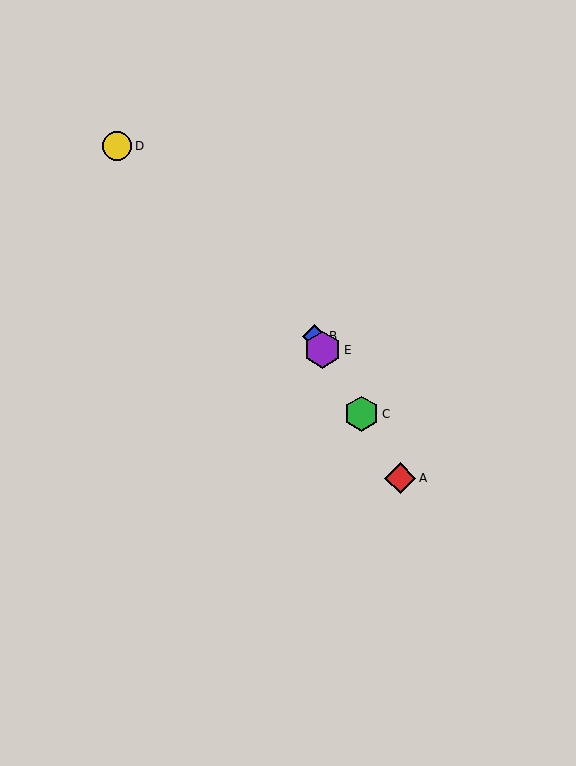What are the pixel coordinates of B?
Object B is at (314, 336).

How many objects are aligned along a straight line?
4 objects (A, B, C, E) are aligned along a straight line.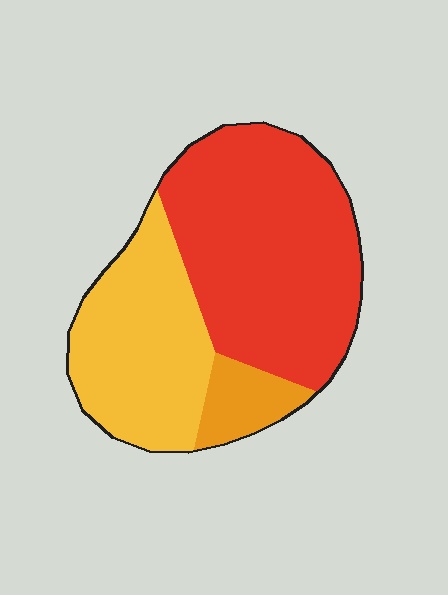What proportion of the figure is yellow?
Yellow takes up about one third (1/3) of the figure.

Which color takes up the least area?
Orange, at roughly 10%.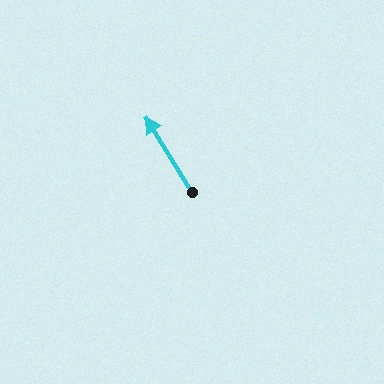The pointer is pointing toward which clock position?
Roughly 11 o'clock.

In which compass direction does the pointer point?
Northwest.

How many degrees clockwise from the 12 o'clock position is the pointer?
Approximately 328 degrees.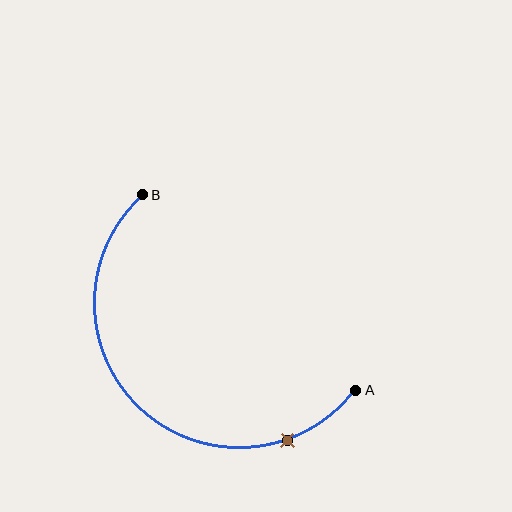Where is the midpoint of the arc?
The arc midpoint is the point on the curve farthest from the straight line joining A and B. It sits below and to the left of that line.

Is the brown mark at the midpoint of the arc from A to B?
No. The brown mark lies on the arc but is closer to endpoint A. The arc midpoint would be at the point on the curve equidistant along the arc from both A and B.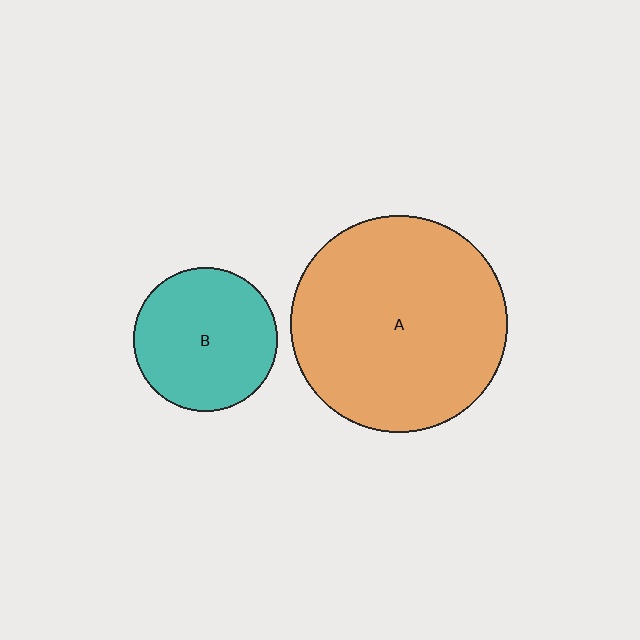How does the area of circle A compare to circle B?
Approximately 2.3 times.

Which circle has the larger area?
Circle A (orange).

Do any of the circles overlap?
No, none of the circles overlap.